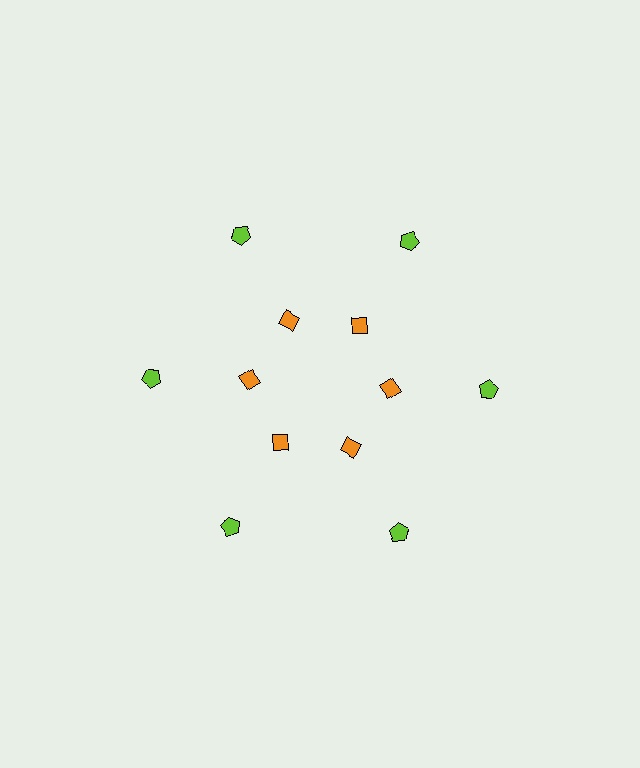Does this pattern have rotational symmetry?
Yes, this pattern has 6-fold rotational symmetry. It looks the same after rotating 60 degrees around the center.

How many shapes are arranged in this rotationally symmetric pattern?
There are 12 shapes, arranged in 6 groups of 2.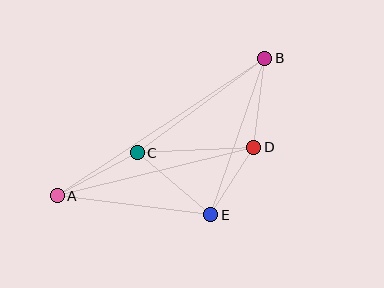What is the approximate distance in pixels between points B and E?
The distance between B and E is approximately 166 pixels.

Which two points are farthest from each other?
Points A and B are farthest from each other.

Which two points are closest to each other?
Points D and E are closest to each other.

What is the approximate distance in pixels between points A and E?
The distance between A and E is approximately 155 pixels.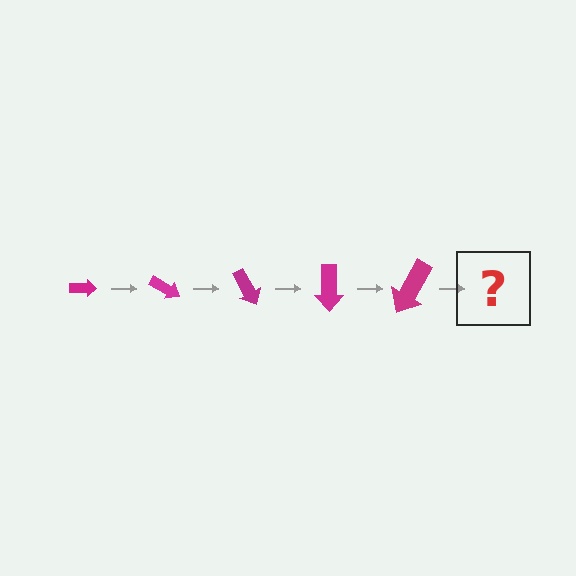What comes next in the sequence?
The next element should be an arrow, larger than the previous one and rotated 150 degrees from the start.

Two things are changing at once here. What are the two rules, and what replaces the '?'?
The two rules are that the arrow grows larger each step and it rotates 30 degrees each step. The '?' should be an arrow, larger than the previous one and rotated 150 degrees from the start.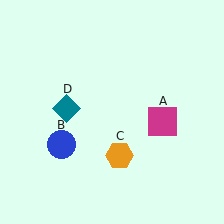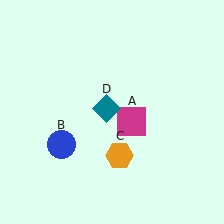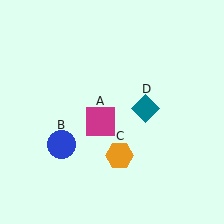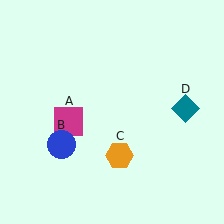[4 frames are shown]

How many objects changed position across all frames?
2 objects changed position: magenta square (object A), teal diamond (object D).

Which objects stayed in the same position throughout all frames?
Blue circle (object B) and orange hexagon (object C) remained stationary.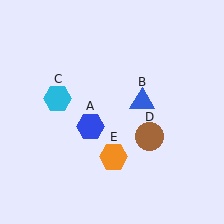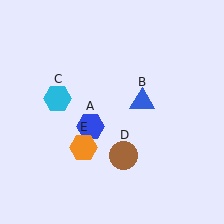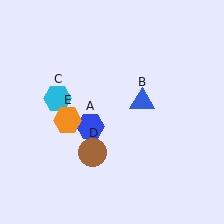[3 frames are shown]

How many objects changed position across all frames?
2 objects changed position: brown circle (object D), orange hexagon (object E).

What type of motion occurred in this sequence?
The brown circle (object D), orange hexagon (object E) rotated clockwise around the center of the scene.